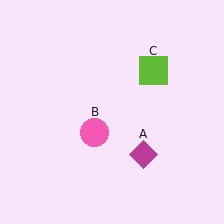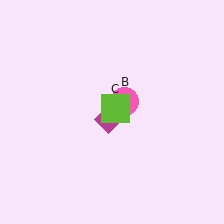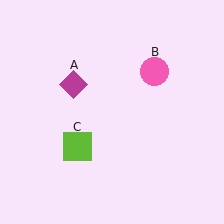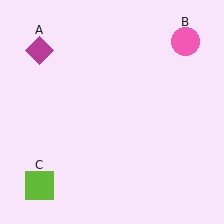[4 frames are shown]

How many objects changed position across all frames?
3 objects changed position: magenta diamond (object A), pink circle (object B), lime square (object C).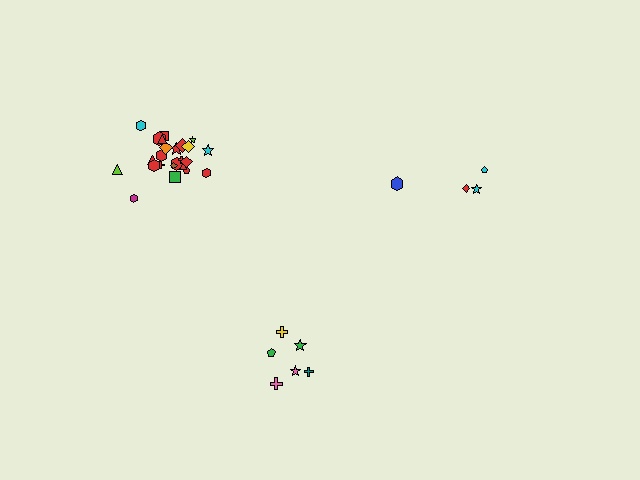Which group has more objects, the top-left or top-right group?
The top-left group.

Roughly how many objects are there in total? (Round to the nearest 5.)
Roughly 35 objects in total.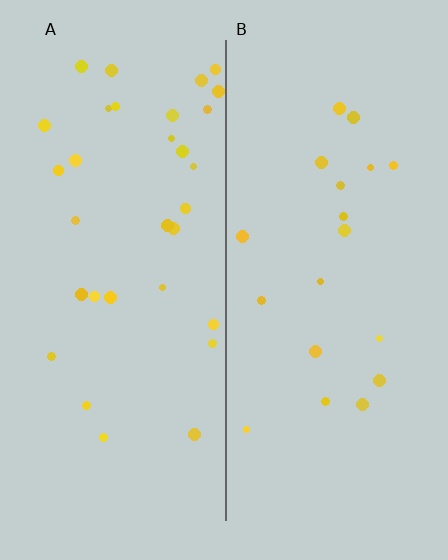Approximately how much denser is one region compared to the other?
Approximately 1.7× — region A over region B.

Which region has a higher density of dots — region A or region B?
A (the left).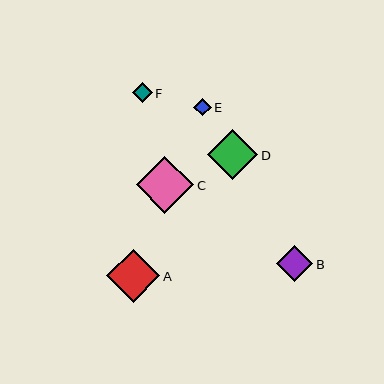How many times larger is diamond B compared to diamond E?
Diamond B is approximately 2.1 times the size of diamond E.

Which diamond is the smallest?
Diamond E is the smallest with a size of approximately 17 pixels.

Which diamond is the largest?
Diamond C is the largest with a size of approximately 57 pixels.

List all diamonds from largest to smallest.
From largest to smallest: C, A, D, B, F, E.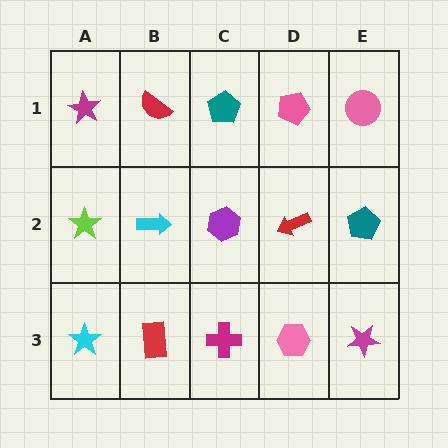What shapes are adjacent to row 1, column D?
A red arrow (row 2, column D), a teal pentagon (row 1, column C), a pink circle (row 1, column E).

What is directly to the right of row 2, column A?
A cyan arrow.